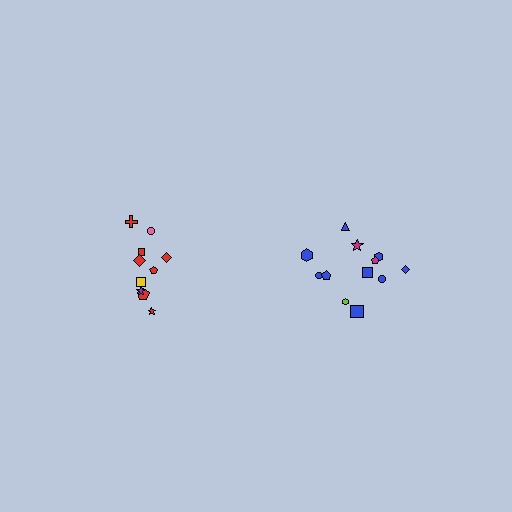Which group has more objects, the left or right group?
The right group.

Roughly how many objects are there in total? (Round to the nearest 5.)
Roughly 20 objects in total.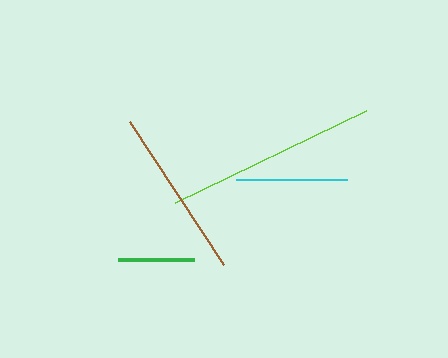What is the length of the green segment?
The green segment is approximately 77 pixels long.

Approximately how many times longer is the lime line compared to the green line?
The lime line is approximately 2.8 times the length of the green line.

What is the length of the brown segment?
The brown segment is approximately 171 pixels long.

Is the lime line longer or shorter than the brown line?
The lime line is longer than the brown line.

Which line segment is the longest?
The lime line is the longest at approximately 212 pixels.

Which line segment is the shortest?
The green line is the shortest at approximately 77 pixels.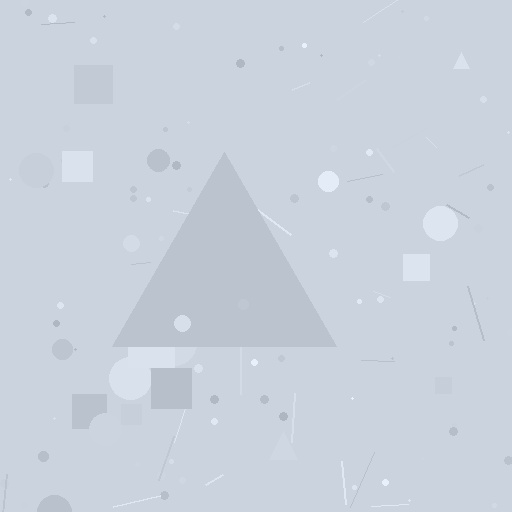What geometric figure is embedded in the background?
A triangle is embedded in the background.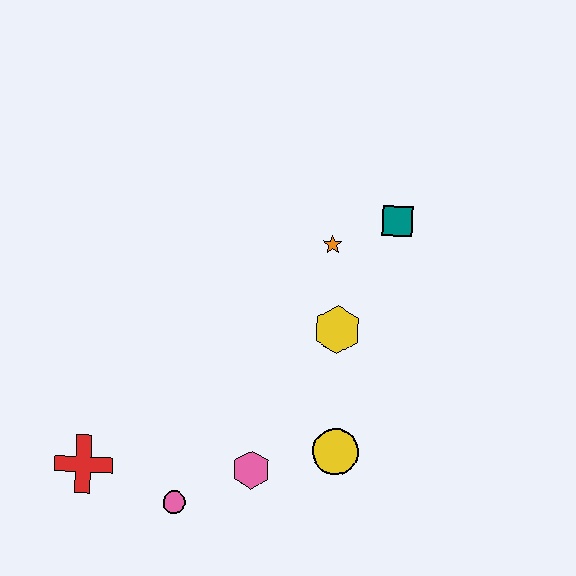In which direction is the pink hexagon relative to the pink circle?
The pink hexagon is to the right of the pink circle.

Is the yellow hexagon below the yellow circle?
No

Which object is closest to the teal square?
The orange star is closest to the teal square.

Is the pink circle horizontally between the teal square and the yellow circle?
No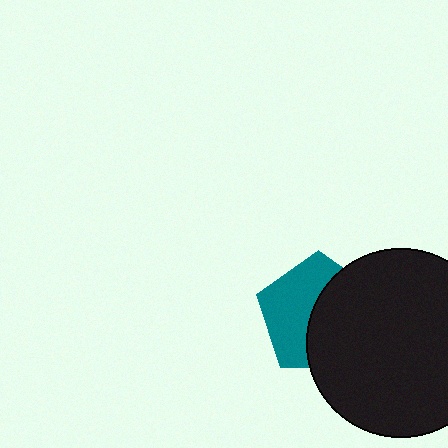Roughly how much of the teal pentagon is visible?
About half of it is visible (roughly 48%).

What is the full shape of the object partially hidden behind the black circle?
The partially hidden object is a teal pentagon.